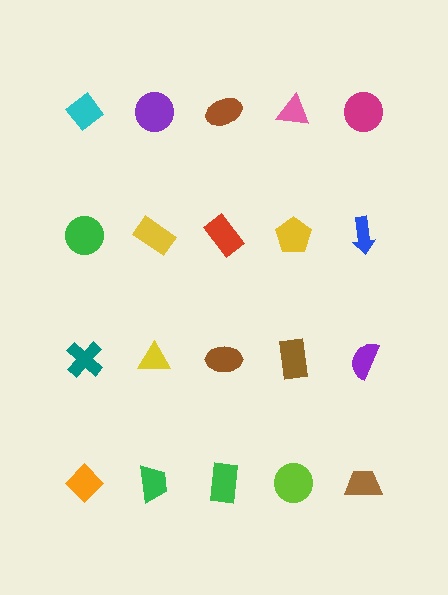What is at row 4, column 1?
An orange diamond.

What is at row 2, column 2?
A yellow rectangle.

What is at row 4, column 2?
A green trapezoid.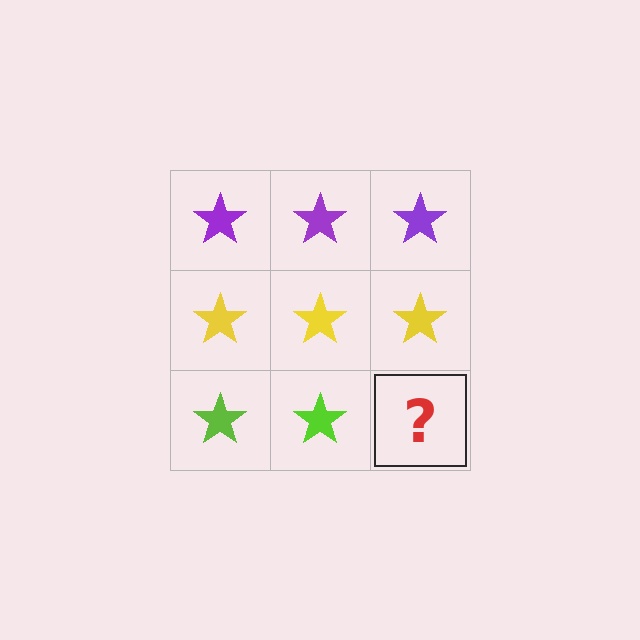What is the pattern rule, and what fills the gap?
The rule is that each row has a consistent color. The gap should be filled with a lime star.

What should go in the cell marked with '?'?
The missing cell should contain a lime star.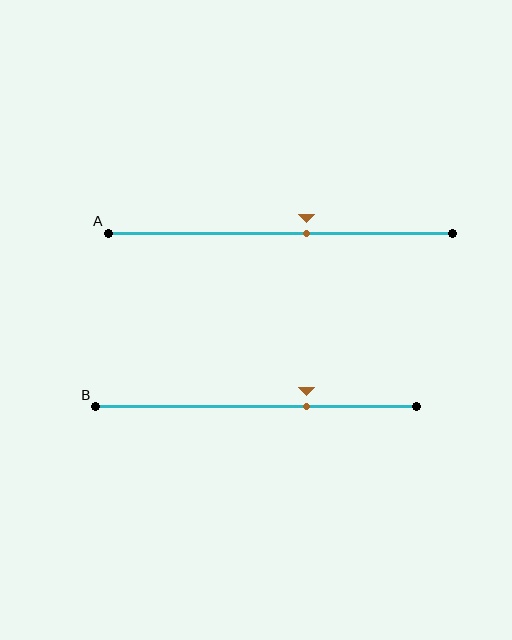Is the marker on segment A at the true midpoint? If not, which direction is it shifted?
No, the marker on segment A is shifted to the right by about 8% of the segment length.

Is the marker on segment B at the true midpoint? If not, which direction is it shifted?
No, the marker on segment B is shifted to the right by about 16% of the segment length.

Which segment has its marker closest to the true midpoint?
Segment A has its marker closest to the true midpoint.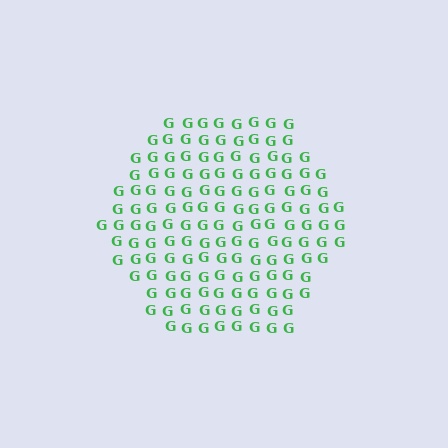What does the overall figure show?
The overall figure shows a hexagon.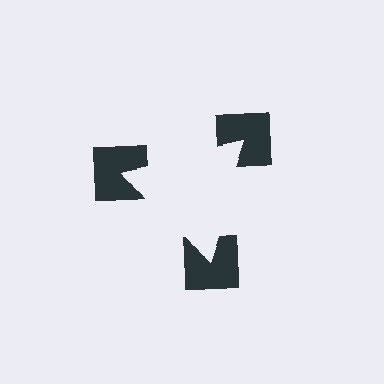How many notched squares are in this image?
There are 3 — one at each vertex of the illusory triangle.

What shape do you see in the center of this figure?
An illusory triangle — its edges are inferred from the aligned wedge cuts in the notched squares, not physically drawn.